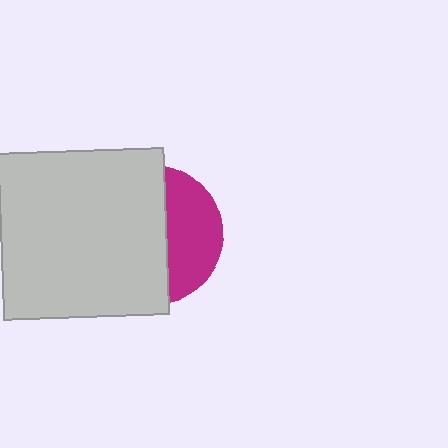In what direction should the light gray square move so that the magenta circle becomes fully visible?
The light gray square should move left. That is the shortest direction to clear the overlap and leave the magenta circle fully visible.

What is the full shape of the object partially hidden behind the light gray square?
The partially hidden object is a magenta circle.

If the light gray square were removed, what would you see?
You would see the complete magenta circle.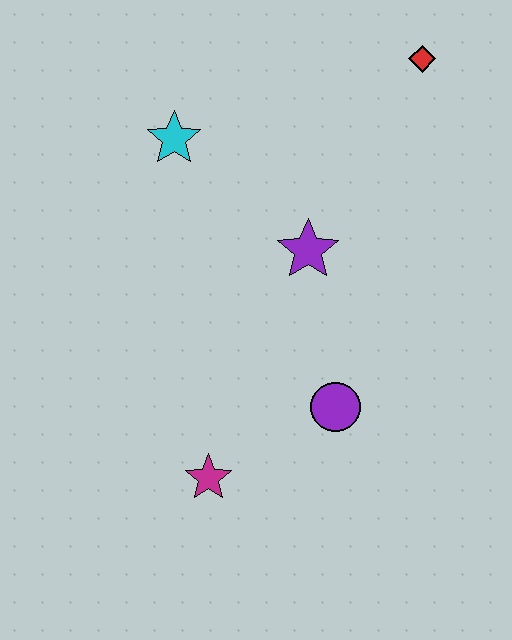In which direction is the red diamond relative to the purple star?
The red diamond is above the purple star.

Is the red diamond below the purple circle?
No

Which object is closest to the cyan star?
The purple star is closest to the cyan star.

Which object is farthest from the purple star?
The magenta star is farthest from the purple star.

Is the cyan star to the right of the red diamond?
No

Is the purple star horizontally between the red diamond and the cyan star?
Yes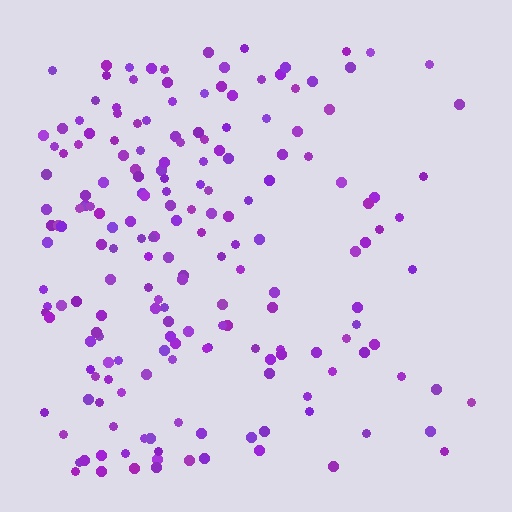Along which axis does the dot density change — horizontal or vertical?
Horizontal.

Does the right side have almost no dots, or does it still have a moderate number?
Still a moderate number, just noticeably fewer than the left.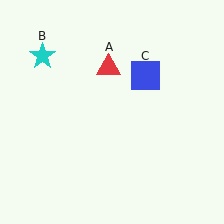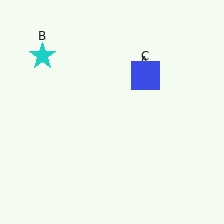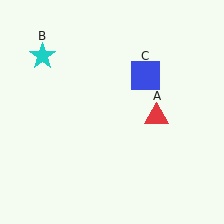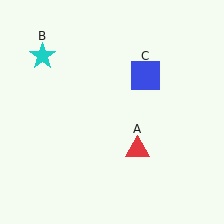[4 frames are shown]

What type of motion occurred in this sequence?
The red triangle (object A) rotated clockwise around the center of the scene.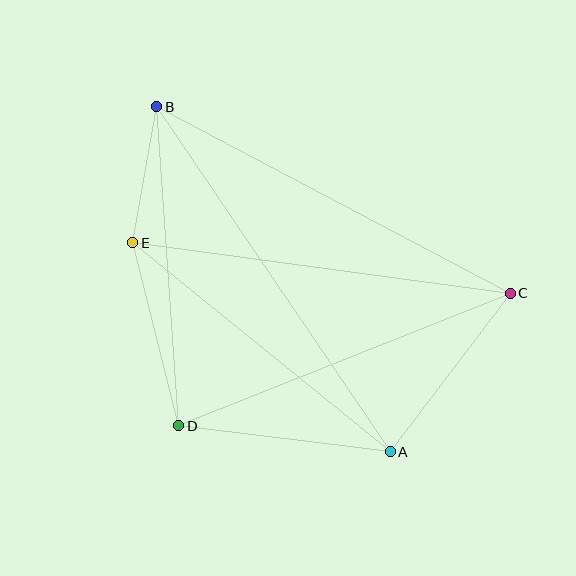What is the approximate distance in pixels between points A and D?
The distance between A and D is approximately 213 pixels.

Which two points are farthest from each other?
Points A and B are farthest from each other.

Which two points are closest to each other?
Points B and E are closest to each other.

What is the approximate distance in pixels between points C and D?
The distance between C and D is approximately 357 pixels.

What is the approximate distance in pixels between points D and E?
The distance between D and E is approximately 189 pixels.